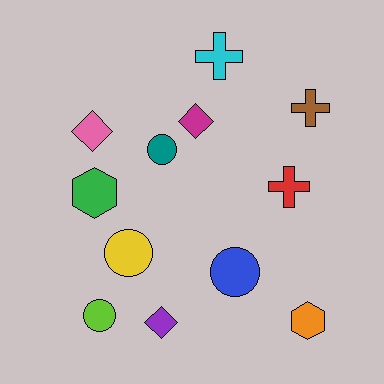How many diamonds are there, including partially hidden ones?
There are 3 diamonds.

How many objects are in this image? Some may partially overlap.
There are 12 objects.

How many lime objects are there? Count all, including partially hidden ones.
There is 1 lime object.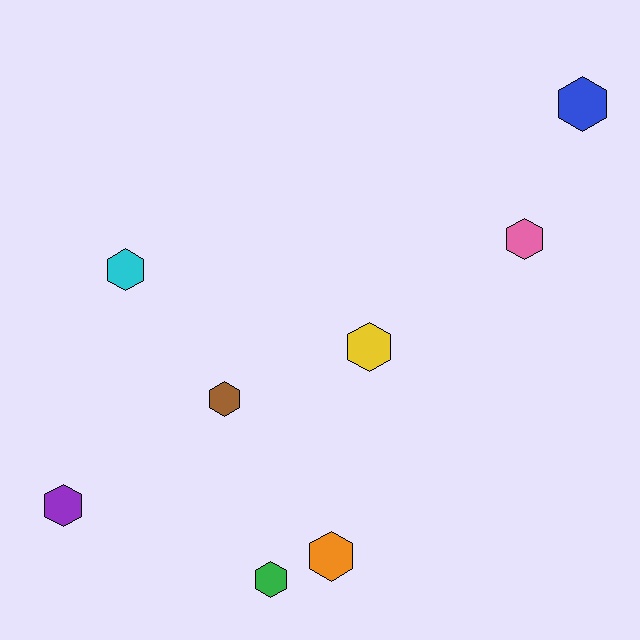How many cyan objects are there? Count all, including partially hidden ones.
There is 1 cyan object.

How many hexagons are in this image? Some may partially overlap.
There are 8 hexagons.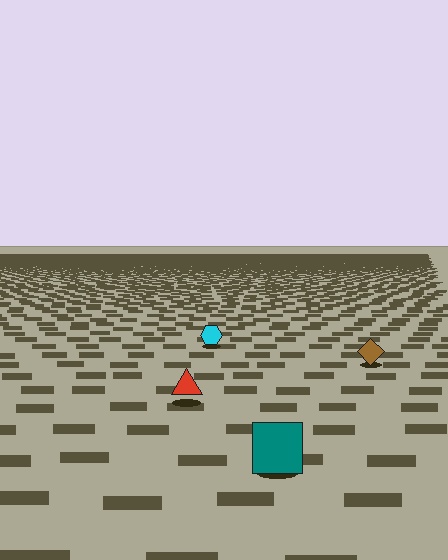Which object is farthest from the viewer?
The cyan hexagon is farthest from the viewer. It appears smaller and the ground texture around it is denser.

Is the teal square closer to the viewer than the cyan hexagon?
Yes. The teal square is closer — you can tell from the texture gradient: the ground texture is coarser near it.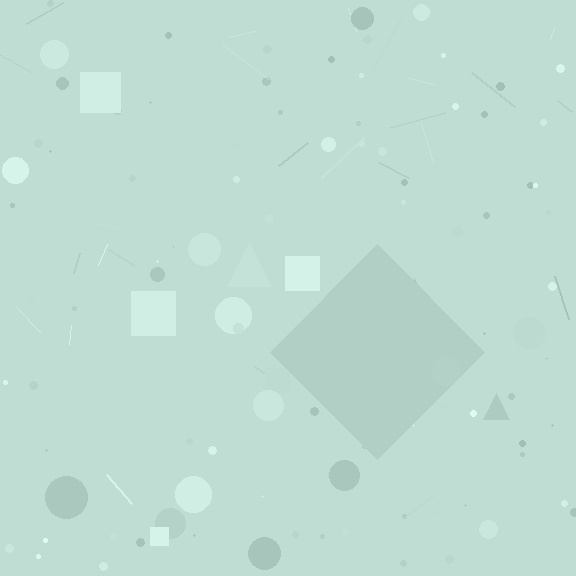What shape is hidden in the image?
A diamond is hidden in the image.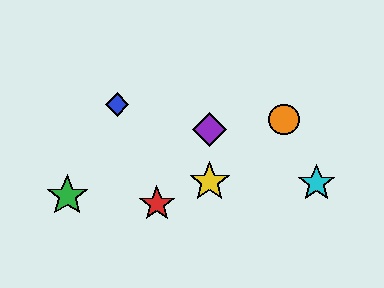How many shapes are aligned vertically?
2 shapes (the yellow star, the purple diamond) are aligned vertically.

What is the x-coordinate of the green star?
The green star is at x≈67.